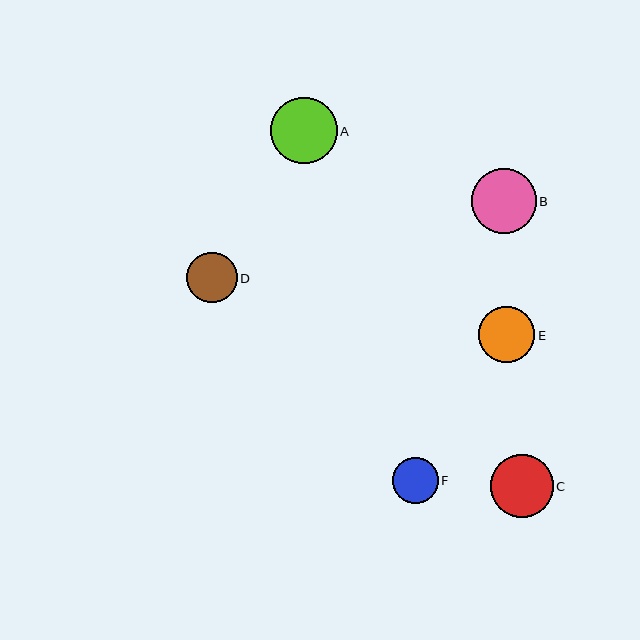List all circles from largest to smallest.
From largest to smallest: A, B, C, E, D, F.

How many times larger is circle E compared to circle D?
Circle E is approximately 1.1 times the size of circle D.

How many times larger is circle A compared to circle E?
Circle A is approximately 1.2 times the size of circle E.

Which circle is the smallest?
Circle F is the smallest with a size of approximately 46 pixels.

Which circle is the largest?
Circle A is the largest with a size of approximately 66 pixels.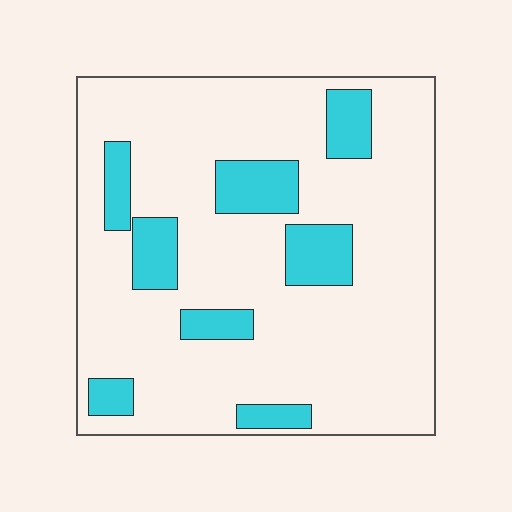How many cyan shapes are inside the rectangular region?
8.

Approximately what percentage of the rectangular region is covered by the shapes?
Approximately 20%.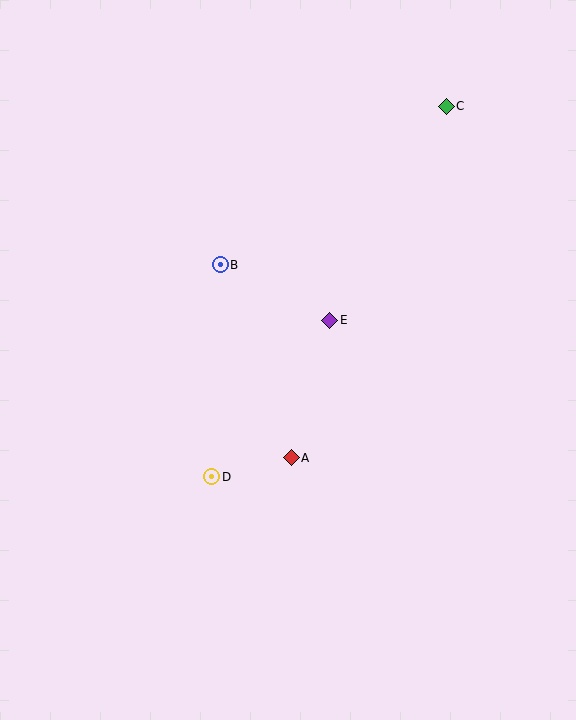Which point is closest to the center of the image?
Point E at (330, 320) is closest to the center.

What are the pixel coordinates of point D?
Point D is at (212, 477).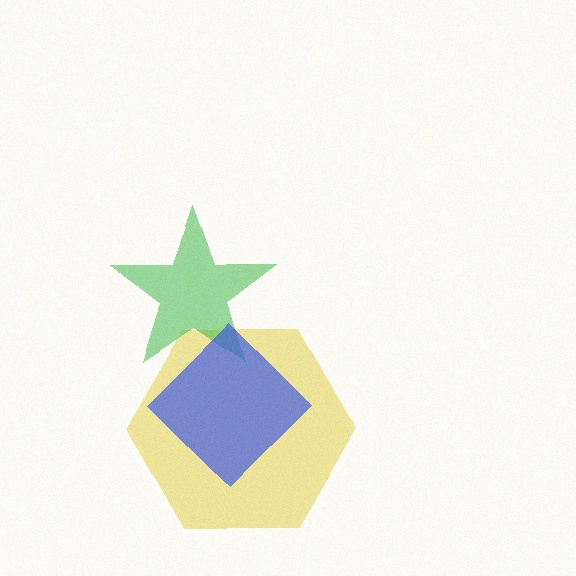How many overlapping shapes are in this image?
There are 3 overlapping shapes in the image.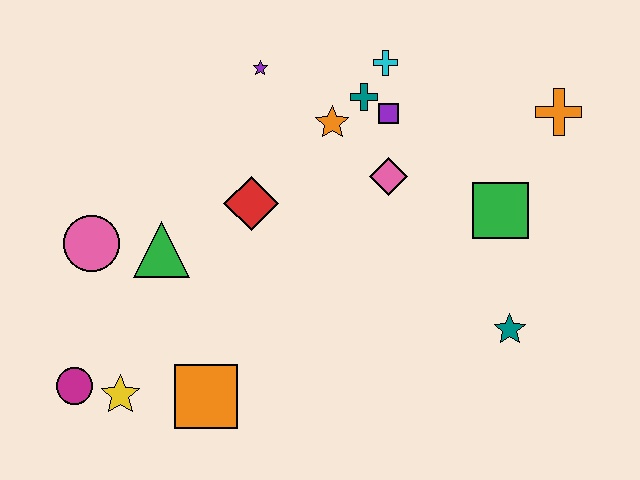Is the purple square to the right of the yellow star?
Yes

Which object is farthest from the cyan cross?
The magenta circle is farthest from the cyan cross.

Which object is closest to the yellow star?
The magenta circle is closest to the yellow star.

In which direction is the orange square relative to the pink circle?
The orange square is below the pink circle.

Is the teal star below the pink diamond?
Yes